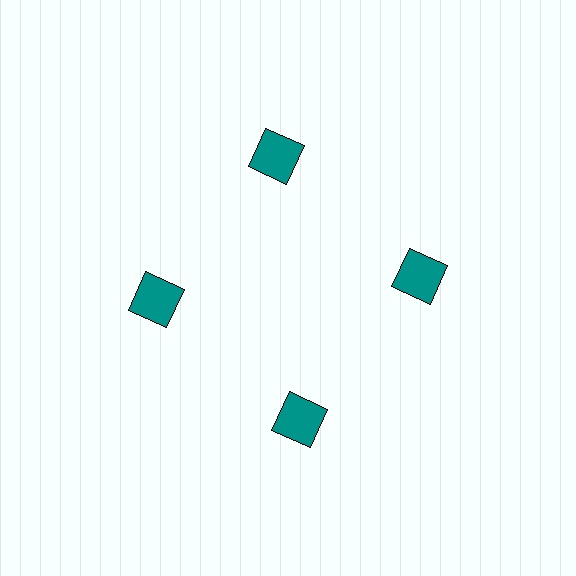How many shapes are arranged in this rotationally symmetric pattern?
There are 4 shapes, arranged in 4 groups of 1.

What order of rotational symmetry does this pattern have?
This pattern has 4-fold rotational symmetry.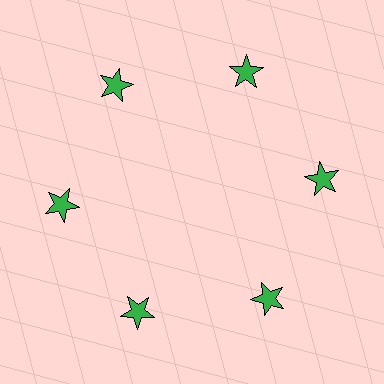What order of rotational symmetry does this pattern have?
This pattern has 6-fold rotational symmetry.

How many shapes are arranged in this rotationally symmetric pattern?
There are 6 shapes, arranged in 6 groups of 1.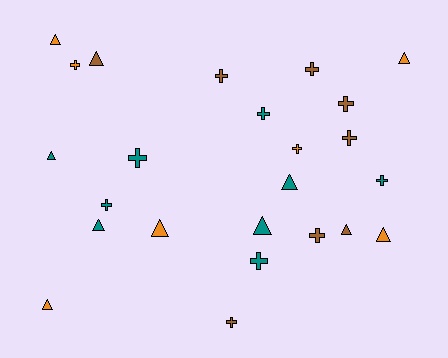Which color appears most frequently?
Teal, with 9 objects.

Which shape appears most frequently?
Cross, with 13 objects.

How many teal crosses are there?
There are 5 teal crosses.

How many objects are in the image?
There are 24 objects.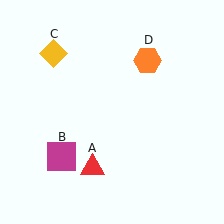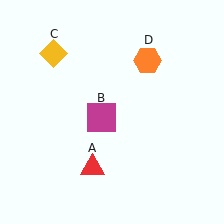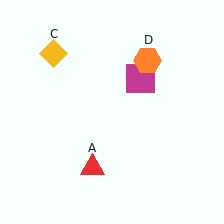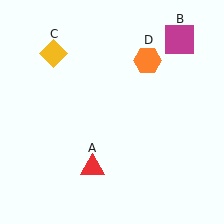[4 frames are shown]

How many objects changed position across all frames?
1 object changed position: magenta square (object B).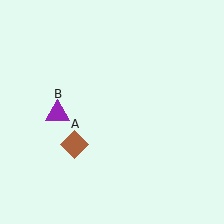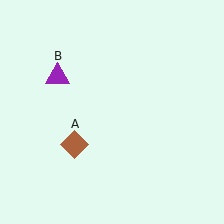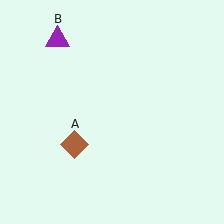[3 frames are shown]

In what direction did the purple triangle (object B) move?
The purple triangle (object B) moved up.